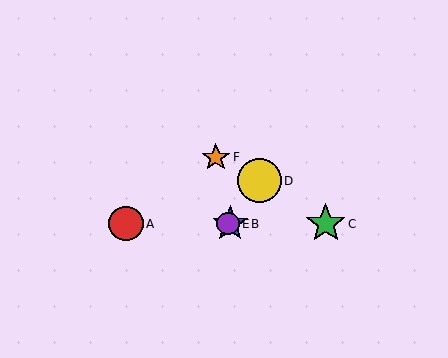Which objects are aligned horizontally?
Objects A, B, C, E are aligned horizontally.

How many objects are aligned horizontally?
4 objects (A, B, C, E) are aligned horizontally.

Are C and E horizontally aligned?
Yes, both are at y≈224.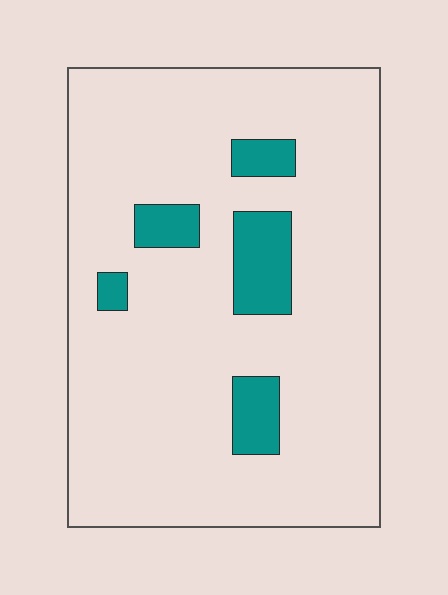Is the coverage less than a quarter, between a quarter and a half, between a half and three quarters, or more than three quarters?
Less than a quarter.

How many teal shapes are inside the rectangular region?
5.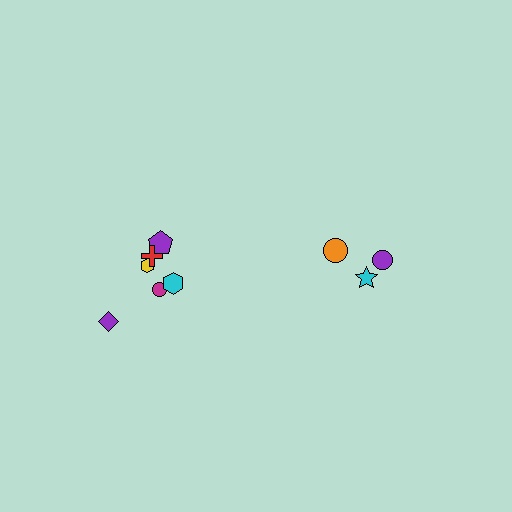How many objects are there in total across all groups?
There are 9 objects.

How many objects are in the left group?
There are 6 objects.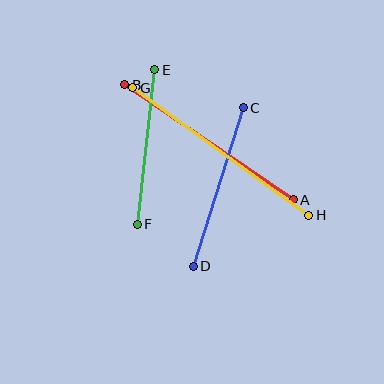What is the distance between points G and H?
The distance is approximately 217 pixels.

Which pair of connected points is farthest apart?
Points G and H are farthest apart.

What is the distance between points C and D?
The distance is approximately 166 pixels.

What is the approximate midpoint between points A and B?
The midpoint is at approximately (209, 142) pixels.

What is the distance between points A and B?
The distance is approximately 204 pixels.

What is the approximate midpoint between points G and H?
The midpoint is at approximately (221, 152) pixels.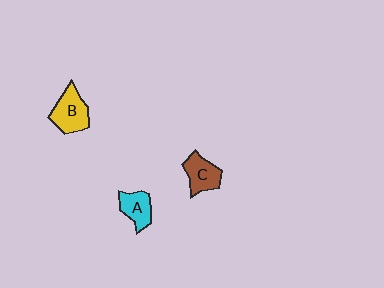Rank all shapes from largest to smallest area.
From largest to smallest: B (yellow), C (brown), A (cyan).